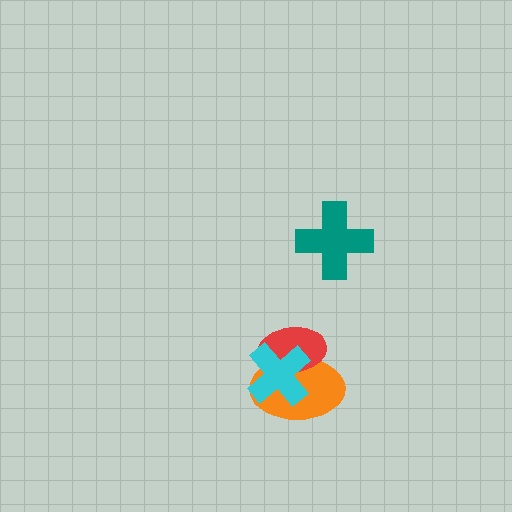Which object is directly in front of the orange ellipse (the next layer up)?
The red ellipse is directly in front of the orange ellipse.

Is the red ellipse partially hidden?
Yes, it is partially covered by another shape.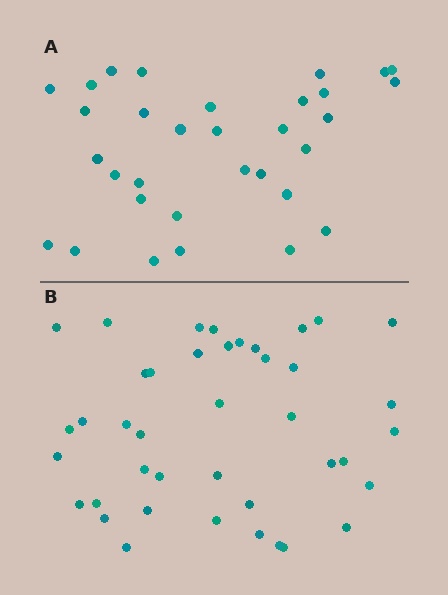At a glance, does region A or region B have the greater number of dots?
Region B (the bottom region) has more dots.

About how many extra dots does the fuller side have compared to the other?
Region B has roughly 8 or so more dots than region A.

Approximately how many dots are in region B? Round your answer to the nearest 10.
About 40 dots. (The exact count is 41, which rounds to 40.)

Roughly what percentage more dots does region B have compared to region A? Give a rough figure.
About 30% more.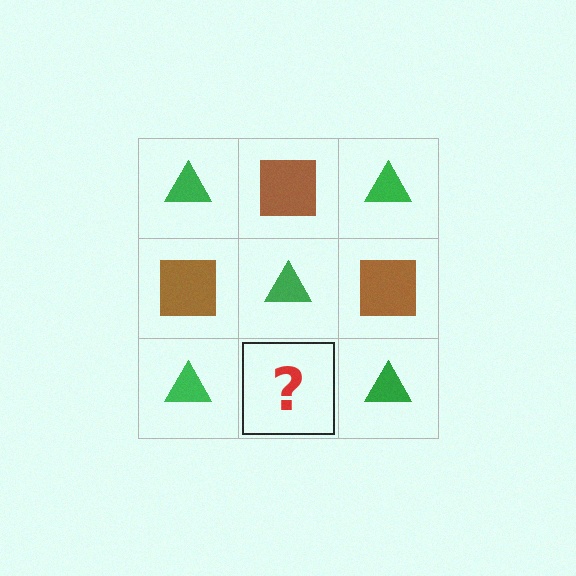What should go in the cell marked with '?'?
The missing cell should contain a brown square.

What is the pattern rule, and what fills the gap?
The rule is that it alternates green triangle and brown square in a checkerboard pattern. The gap should be filled with a brown square.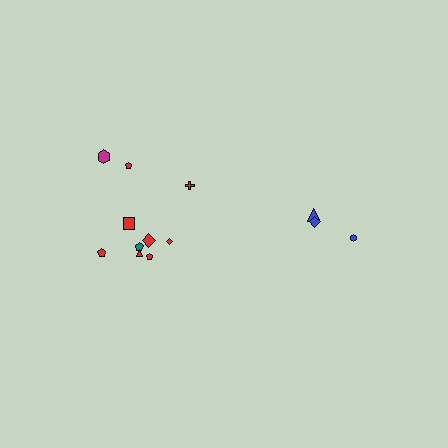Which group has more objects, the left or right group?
The left group.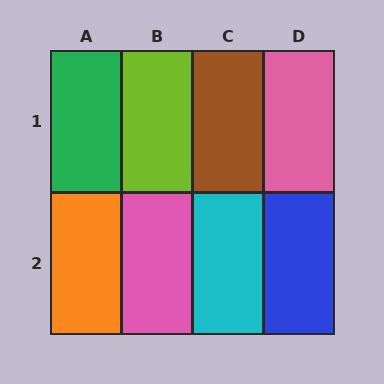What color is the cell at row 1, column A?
Green.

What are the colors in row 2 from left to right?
Orange, pink, cyan, blue.